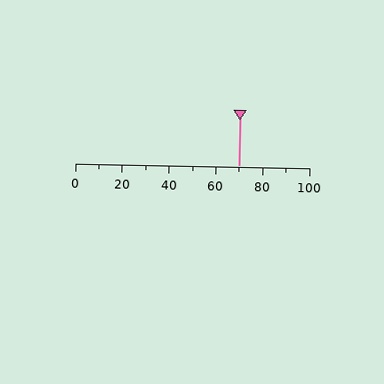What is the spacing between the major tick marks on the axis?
The major ticks are spaced 20 apart.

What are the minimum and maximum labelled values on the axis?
The axis runs from 0 to 100.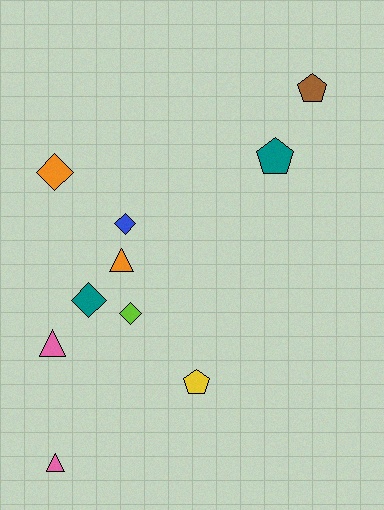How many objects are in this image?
There are 10 objects.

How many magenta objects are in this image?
There are no magenta objects.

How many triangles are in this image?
There are 3 triangles.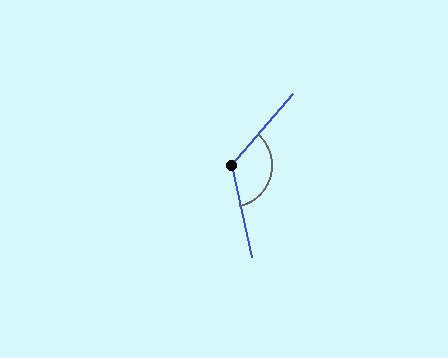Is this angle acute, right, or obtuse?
It is obtuse.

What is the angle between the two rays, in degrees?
Approximately 127 degrees.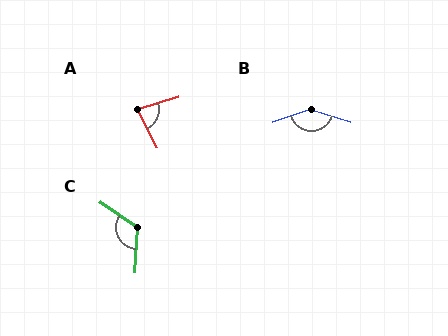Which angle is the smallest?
A, at approximately 80 degrees.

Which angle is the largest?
B, at approximately 144 degrees.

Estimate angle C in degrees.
Approximately 120 degrees.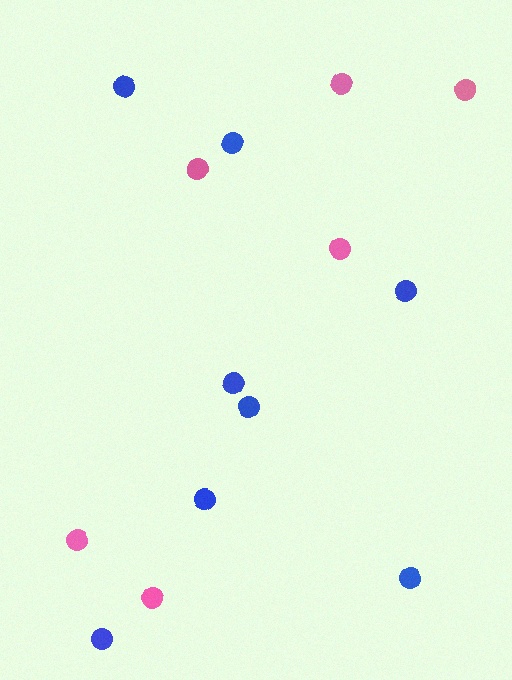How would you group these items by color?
There are 2 groups: one group of pink circles (6) and one group of blue circles (8).